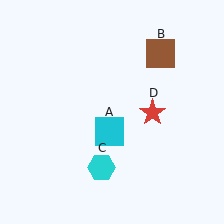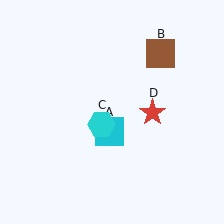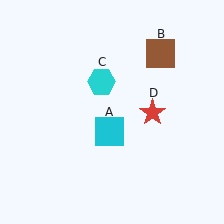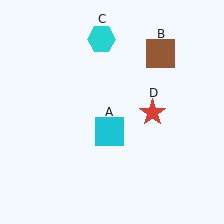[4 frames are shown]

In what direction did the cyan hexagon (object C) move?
The cyan hexagon (object C) moved up.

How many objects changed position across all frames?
1 object changed position: cyan hexagon (object C).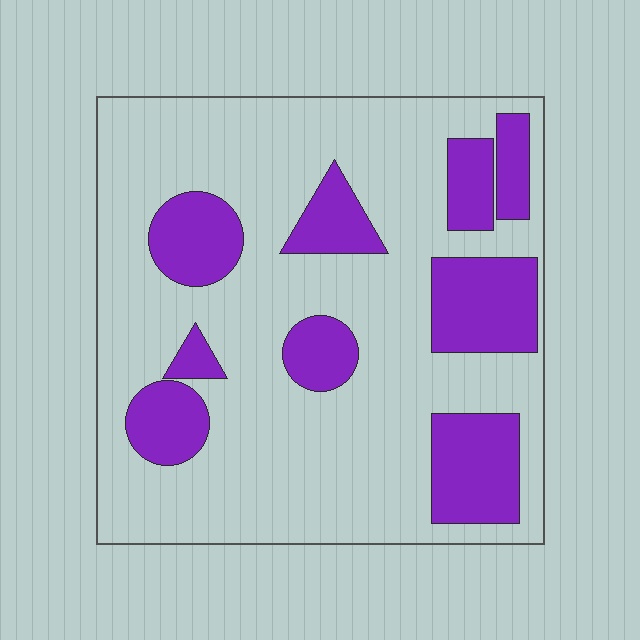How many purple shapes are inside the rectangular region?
9.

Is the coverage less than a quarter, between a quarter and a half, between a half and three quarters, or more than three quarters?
Between a quarter and a half.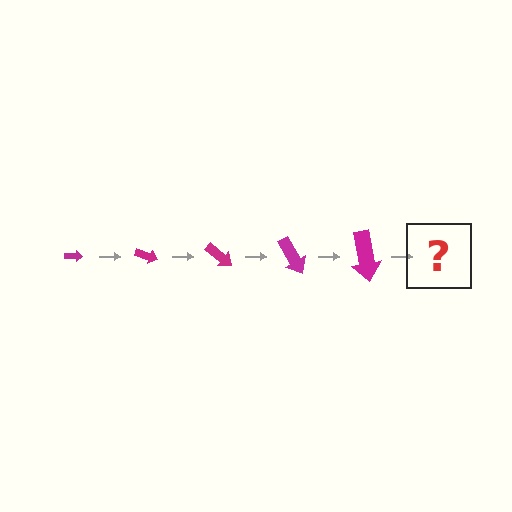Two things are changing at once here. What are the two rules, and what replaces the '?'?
The two rules are that the arrow grows larger each step and it rotates 20 degrees each step. The '?' should be an arrow, larger than the previous one and rotated 100 degrees from the start.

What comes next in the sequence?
The next element should be an arrow, larger than the previous one and rotated 100 degrees from the start.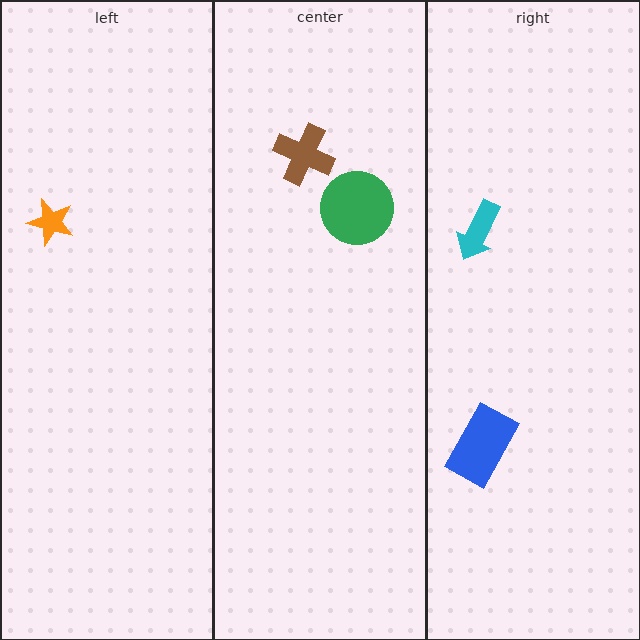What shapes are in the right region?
The cyan arrow, the blue rectangle.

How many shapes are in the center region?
2.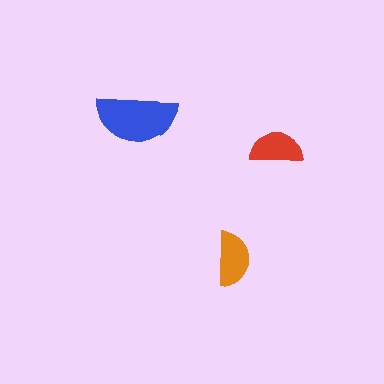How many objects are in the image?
There are 3 objects in the image.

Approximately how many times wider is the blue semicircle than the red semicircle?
About 1.5 times wider.